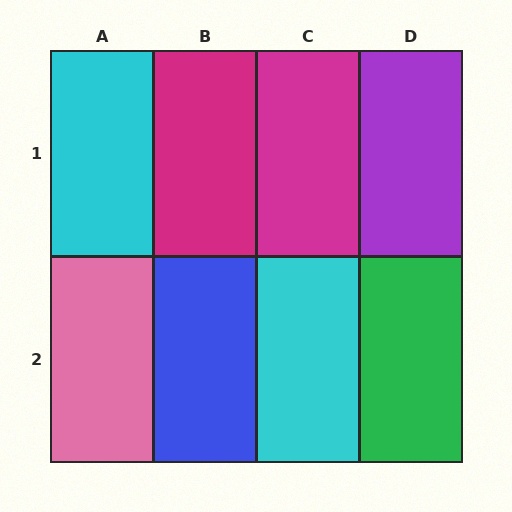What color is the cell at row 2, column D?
Green.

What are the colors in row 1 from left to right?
Cyan, magenta, magenta, purple.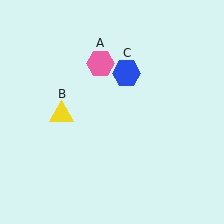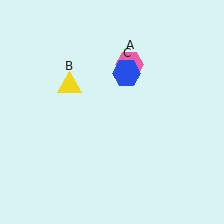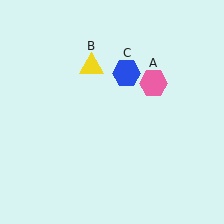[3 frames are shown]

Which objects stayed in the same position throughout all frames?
Blue hexagon (object C) remained stationary.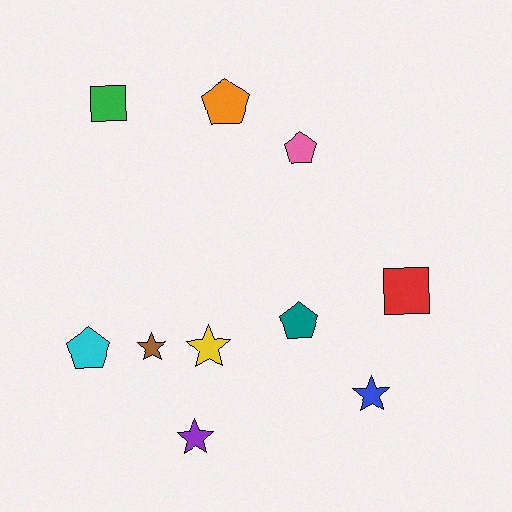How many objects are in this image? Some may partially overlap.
There are 10 objects.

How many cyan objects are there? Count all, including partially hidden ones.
There is 1 cyan object.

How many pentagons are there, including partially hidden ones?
There are 4 pentagons.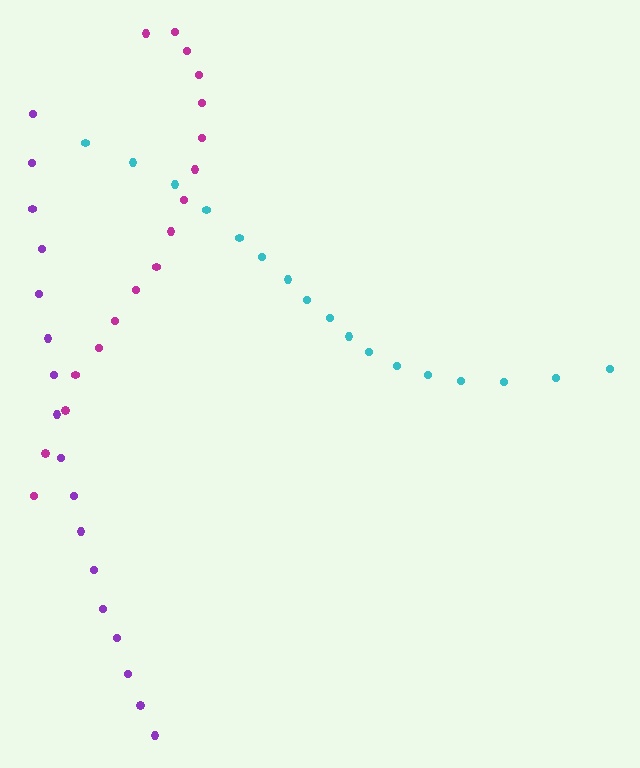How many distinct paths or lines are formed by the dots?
There are 3 distinct paths.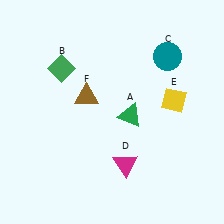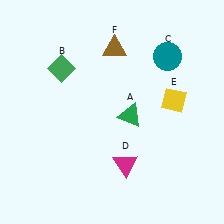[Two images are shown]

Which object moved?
The brown triangle (F) moved up.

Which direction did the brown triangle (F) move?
The brown triangle (F) moved up.